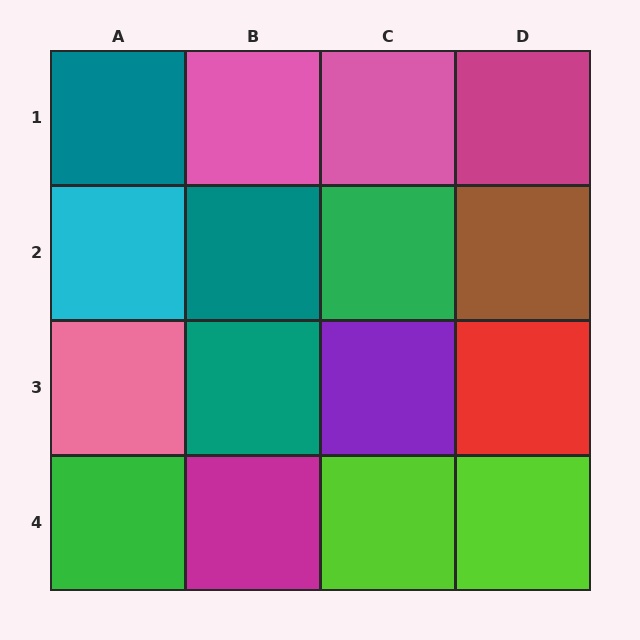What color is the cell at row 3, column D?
Red.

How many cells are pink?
3 cells are pink.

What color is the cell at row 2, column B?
Teal.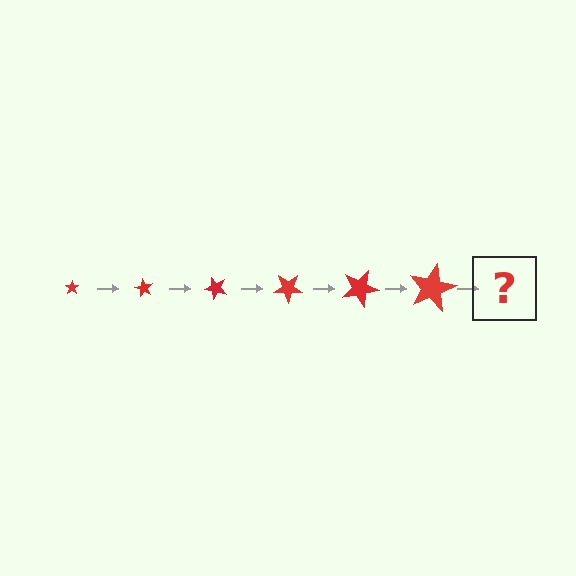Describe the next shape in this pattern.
It should be a star, larger than the previous one and rotated 360 degrees from the start.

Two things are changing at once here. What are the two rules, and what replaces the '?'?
The two rules are that the star grows larger each step and it rotates 60 degrees each step. The '?' should be a star, larger than the previous one and rotated 360 degrees from the start.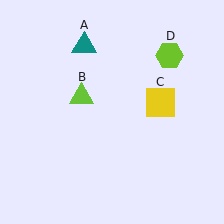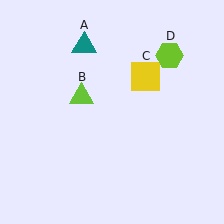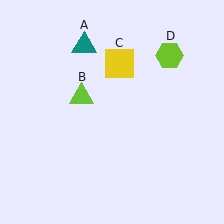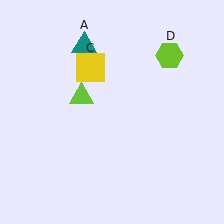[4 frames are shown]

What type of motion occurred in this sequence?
The yellow square (object C) rotated counterclockwise around the center of the scene.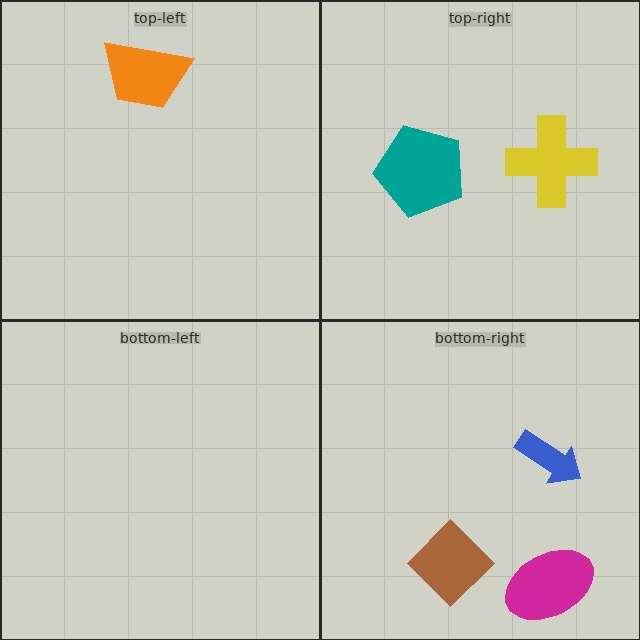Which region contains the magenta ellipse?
The bottom-right region.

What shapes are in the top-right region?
The yellow cross, the teal pentagon.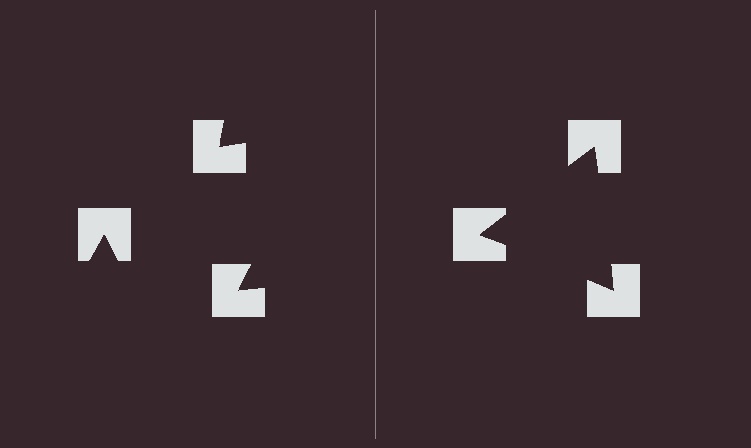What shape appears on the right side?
An illusory triangle.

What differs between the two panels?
The notched squares are positioned identically on both sides; only the wedge orientations differ. On the right they align to a triangle; on the left they are misaligned.